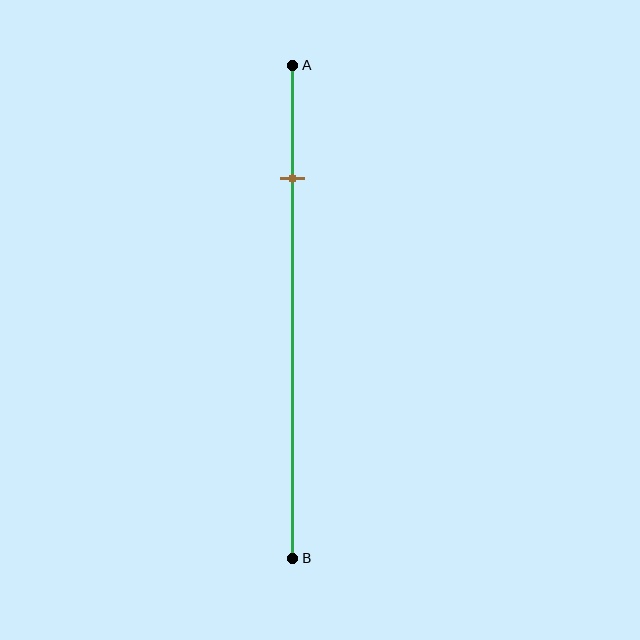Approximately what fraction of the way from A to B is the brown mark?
The brown mark is approximately 25% of the way from A to B.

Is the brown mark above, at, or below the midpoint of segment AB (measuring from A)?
The brown mark is above the midpoint of segment AB.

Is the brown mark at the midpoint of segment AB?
No, the mark is at about 25% from A, not at the 50% midpoint.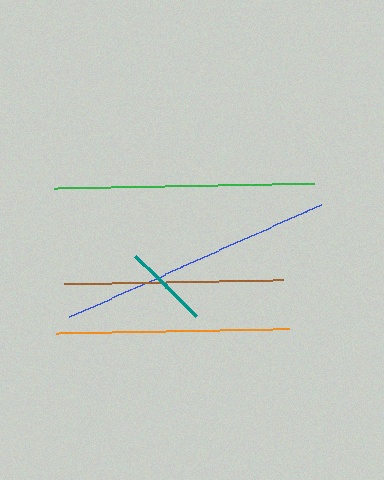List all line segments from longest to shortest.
From longest to shortest: blue, green, orange, brown, teal.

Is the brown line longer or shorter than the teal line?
The brown line is longer than the teal line.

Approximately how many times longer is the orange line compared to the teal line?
The orange line is approximately 2.7 times the length of the teal line.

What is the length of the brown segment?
The brown segment is approximately 219 pixels long.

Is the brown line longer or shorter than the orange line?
The orange line is longer than the brown line.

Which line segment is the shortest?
The teal line is the shortest at approximately 86 pixels.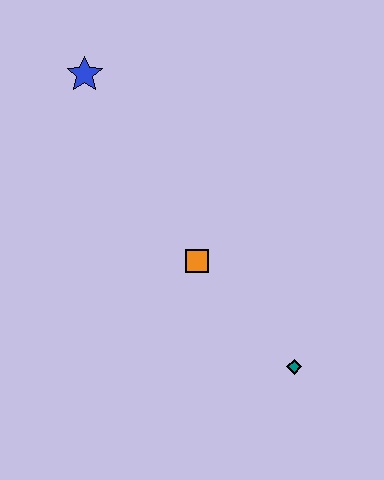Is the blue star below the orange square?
No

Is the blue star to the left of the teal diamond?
Yes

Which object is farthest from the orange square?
The blue star is farthest from the orange square.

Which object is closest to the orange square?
The teal diamond is closest to the orange square.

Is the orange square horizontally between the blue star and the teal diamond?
Yes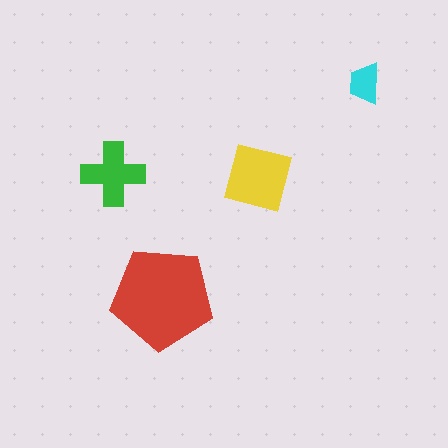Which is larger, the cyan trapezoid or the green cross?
The green cross.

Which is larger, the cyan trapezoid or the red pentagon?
The red pentagon.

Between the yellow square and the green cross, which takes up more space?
The yellow square.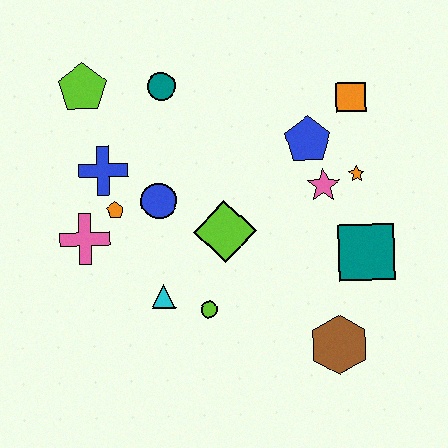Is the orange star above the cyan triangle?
Yes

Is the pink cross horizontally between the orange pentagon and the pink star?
No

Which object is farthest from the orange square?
The pink cross is farthest from the orange square.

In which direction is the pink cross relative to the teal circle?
The pink cross is below the teal circle.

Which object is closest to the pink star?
The orange star is closest to the pink star.